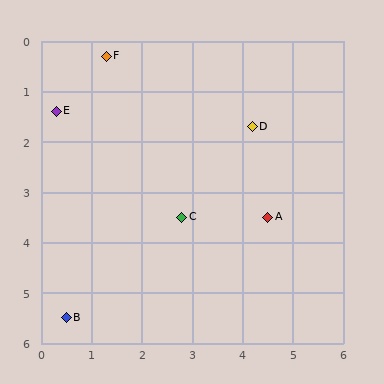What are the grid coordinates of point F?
Point F is at approximately (1.3, 0.3).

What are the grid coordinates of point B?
Point B is at approximately (0.5, 5.5).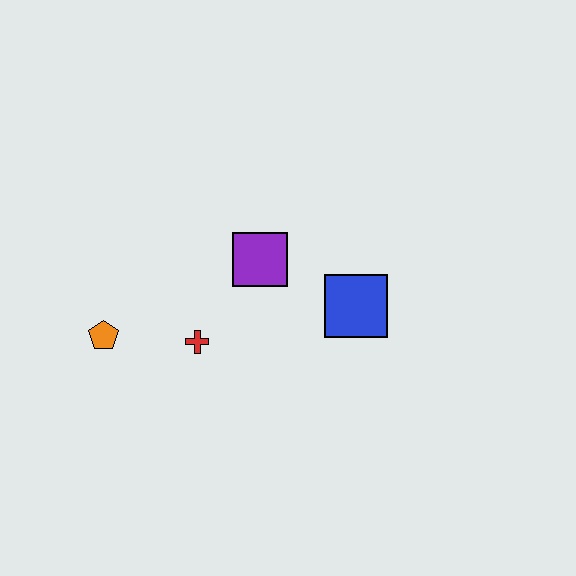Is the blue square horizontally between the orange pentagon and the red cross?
No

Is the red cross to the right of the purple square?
No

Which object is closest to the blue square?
The purple square is closest to the blue square.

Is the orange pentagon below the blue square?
Yes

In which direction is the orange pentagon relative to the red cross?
The orange pentagon is to the left of the red cross.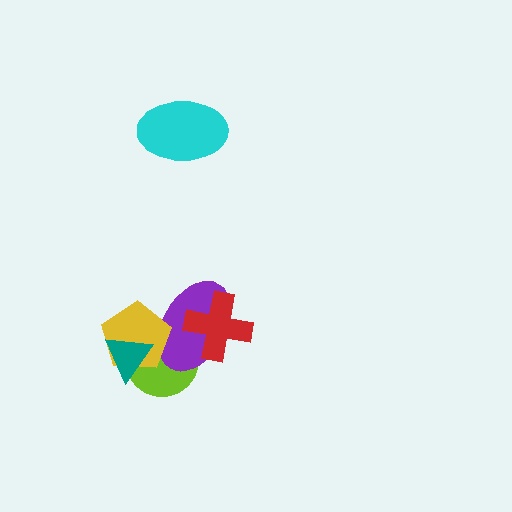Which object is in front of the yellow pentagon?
The teal triangle is in front of the yellow pentagon.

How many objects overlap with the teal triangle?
2 objects overlap with the teal triangle.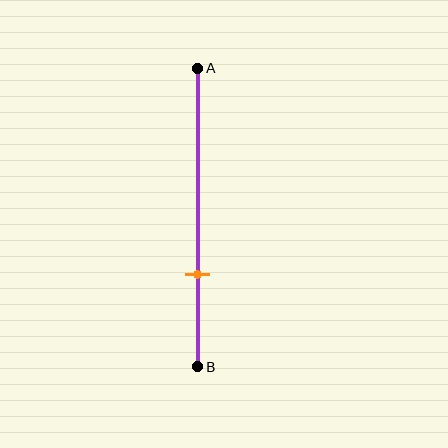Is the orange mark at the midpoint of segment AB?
No, the mark is at about 70% from A, not at the 50% midpoint.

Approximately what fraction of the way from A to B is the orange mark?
The orange mark is approximately 70% of the way from A to B.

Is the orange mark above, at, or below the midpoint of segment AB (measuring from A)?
The orange mark is below the midpoint of segment AB.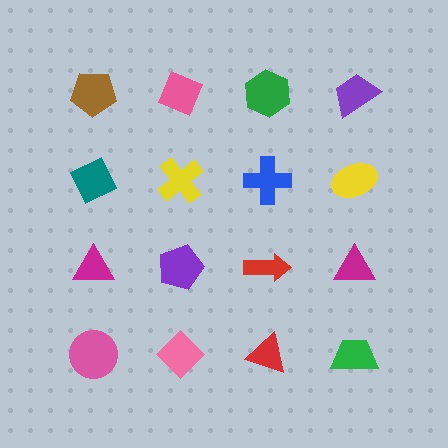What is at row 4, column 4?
A green trapezoid.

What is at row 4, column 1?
A pink circle.